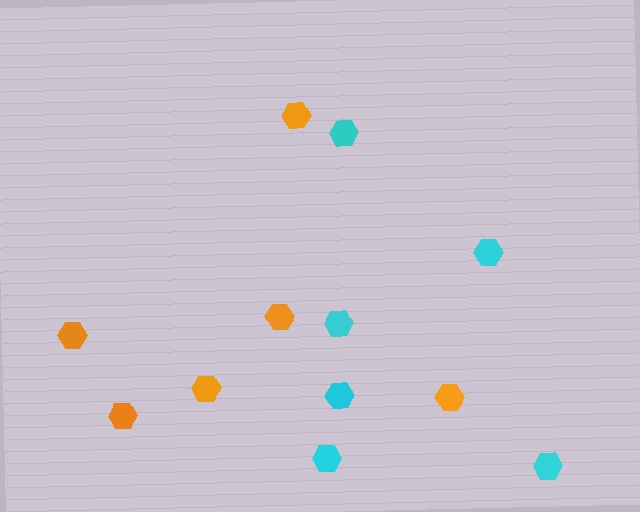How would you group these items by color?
There are 2 groups: one group of cyan hexagons (6) and one group of orange hexagons (6).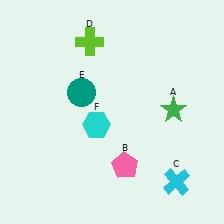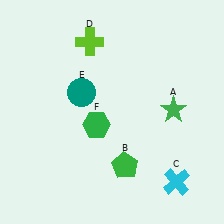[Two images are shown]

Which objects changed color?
B changed from pink to green. F changed from cyan to green.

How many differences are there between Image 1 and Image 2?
There are 2 differences between the two images.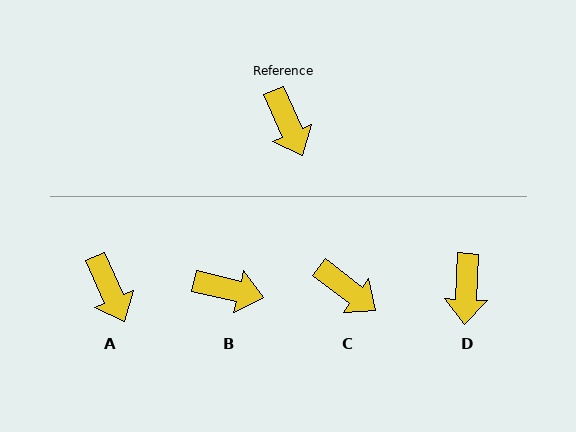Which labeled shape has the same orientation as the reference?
A.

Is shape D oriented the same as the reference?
No, it is off by about 27 degrees.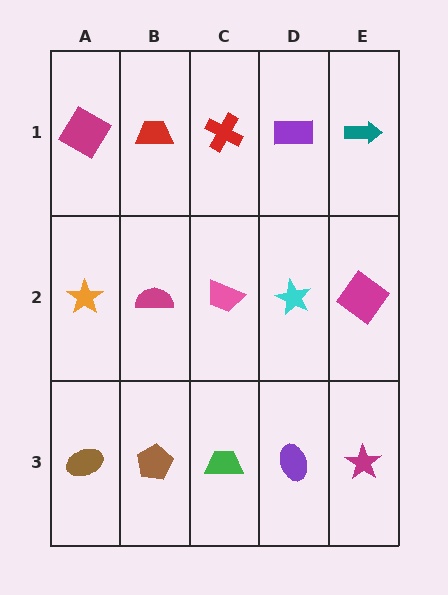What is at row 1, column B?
A red trapezoid.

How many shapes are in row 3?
5 shapes.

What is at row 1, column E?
A teal arrow.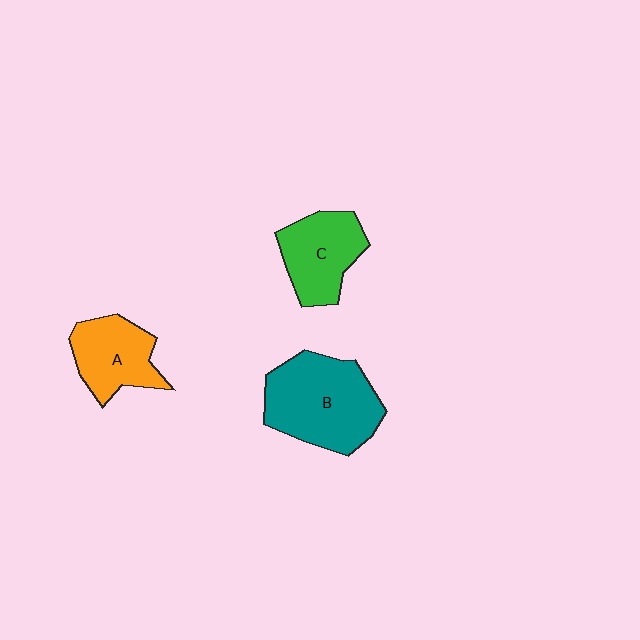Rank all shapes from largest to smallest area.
From largest to smallest: B (teal), C (green), A (orange).